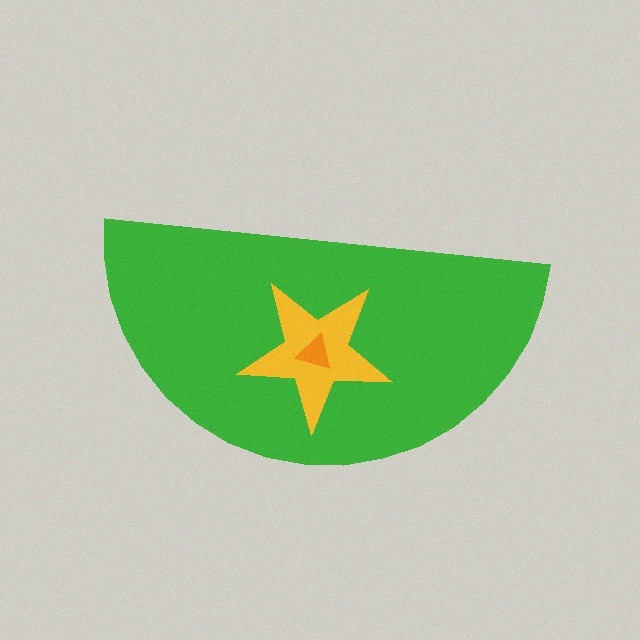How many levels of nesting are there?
3.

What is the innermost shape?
The orange triangle.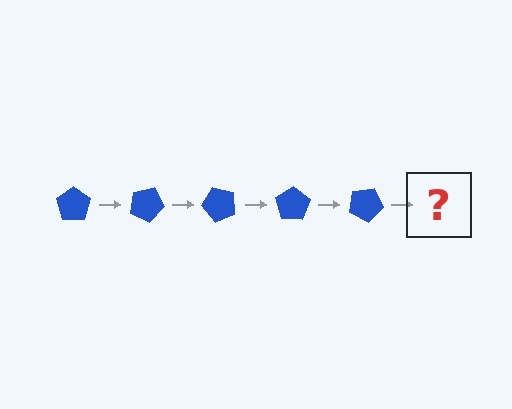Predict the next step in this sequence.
The next step is a blue pentagon rotated 125 degrees.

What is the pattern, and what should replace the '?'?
The pattern is that the pentagon rotates 25 degrees each step. The '?' should be a blue pentagon rotated 125 degrees.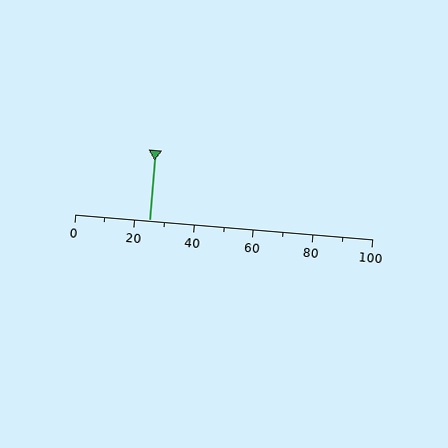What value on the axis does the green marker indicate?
The marker indicates approximately 25.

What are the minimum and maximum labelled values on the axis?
The axis runs from 0 to 100.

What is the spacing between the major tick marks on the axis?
The major ticks are spaced 20 apart.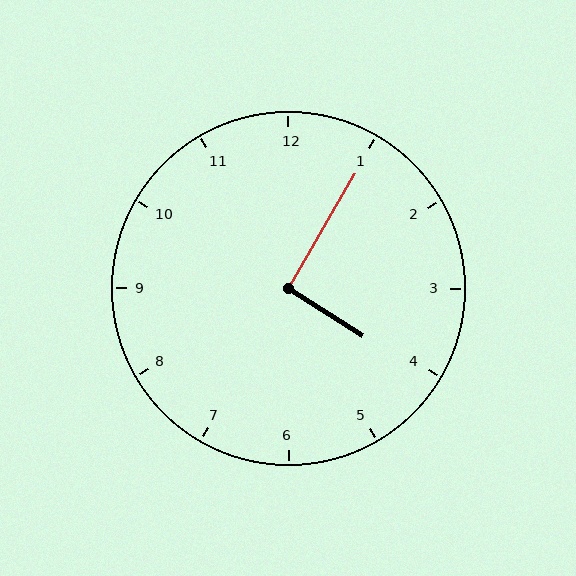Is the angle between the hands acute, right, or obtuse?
It is right.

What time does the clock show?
4:05.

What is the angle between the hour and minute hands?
Approximately 92 degrees.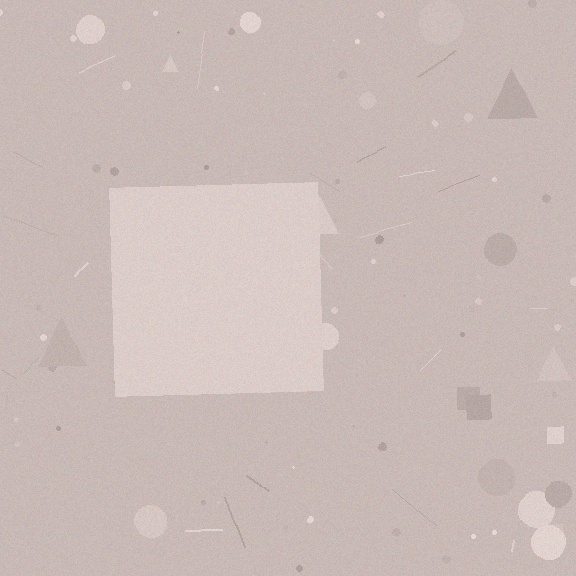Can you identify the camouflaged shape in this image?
The camouflaged shape is a square.